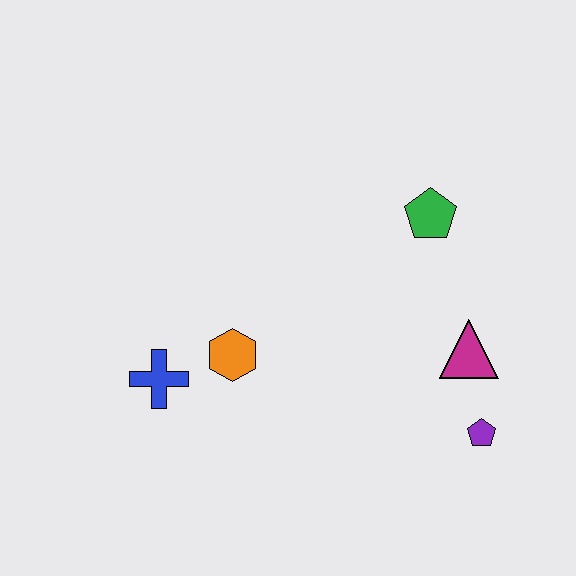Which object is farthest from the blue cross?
The purple pentagon is farthest from the blue cross.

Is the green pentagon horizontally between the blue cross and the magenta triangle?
Yes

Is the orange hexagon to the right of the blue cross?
Yes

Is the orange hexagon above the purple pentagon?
Yes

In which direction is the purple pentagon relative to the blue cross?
The purple pentagon is to the right of the blue cross.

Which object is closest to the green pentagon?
The magenta triangle is closest to the green pentagon.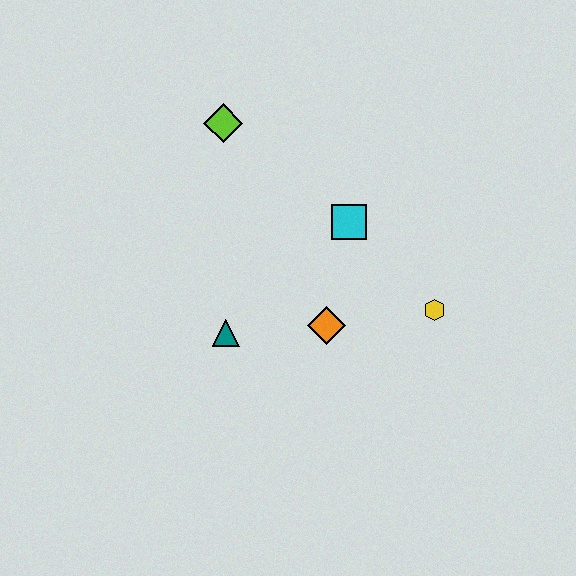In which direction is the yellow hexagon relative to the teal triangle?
The yellow hexagon is to the right of the teal triangle.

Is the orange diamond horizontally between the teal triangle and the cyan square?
Yes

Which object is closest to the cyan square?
The orange diamond is closest to the cyan square.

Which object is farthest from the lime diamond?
The yellow hexagon is farthest from the lime diamond.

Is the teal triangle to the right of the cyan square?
No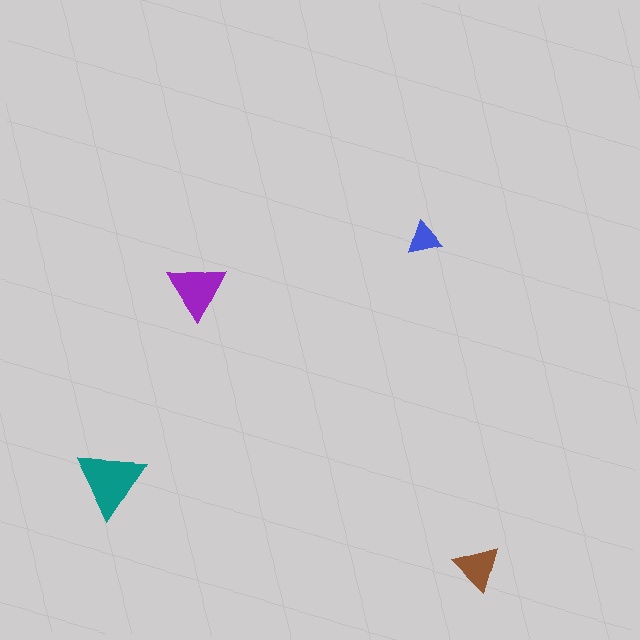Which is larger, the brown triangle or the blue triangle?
The brown one.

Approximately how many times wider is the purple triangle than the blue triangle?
About 1.5 times wider.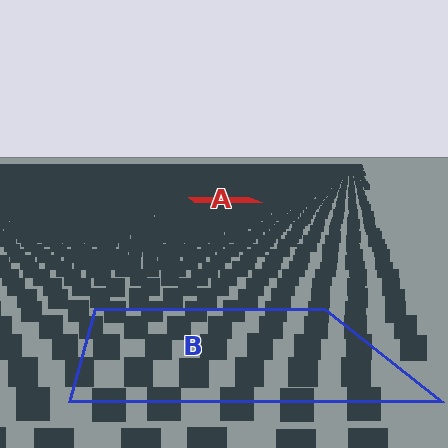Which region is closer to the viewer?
Region B is closer. The texture elements there are larger and more spread out.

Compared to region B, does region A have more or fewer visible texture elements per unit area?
Region A has more texture elements per unit area — they are packed more densely because it is farther away.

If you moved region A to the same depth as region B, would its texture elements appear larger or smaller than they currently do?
They would appear larger. At a closer depth, the same texture elements are projected at a bigger on-screen size.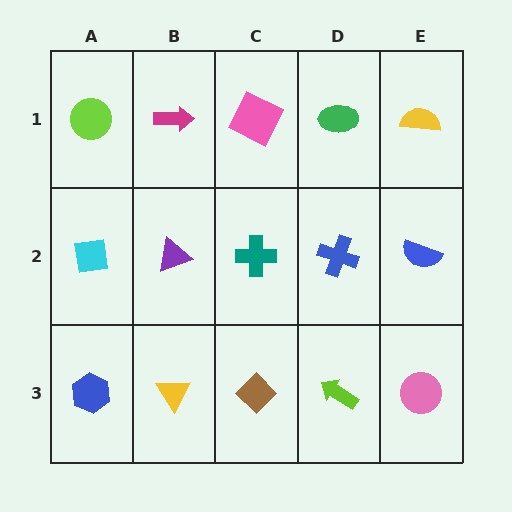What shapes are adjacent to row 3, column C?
A teal cross (row 2, column C), a yellow triangle (row 3, column B), a lime arrow (row 3, column D).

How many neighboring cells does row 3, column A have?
2.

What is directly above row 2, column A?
A lime circle.